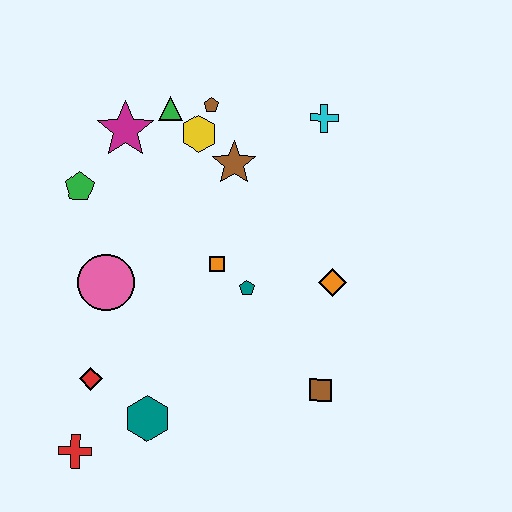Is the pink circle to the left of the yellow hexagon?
Yes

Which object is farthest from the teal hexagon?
The cyan cross is farthest from the teal hexagon.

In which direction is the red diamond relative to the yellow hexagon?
The red diamond is below the yellow hexagon.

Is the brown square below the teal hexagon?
No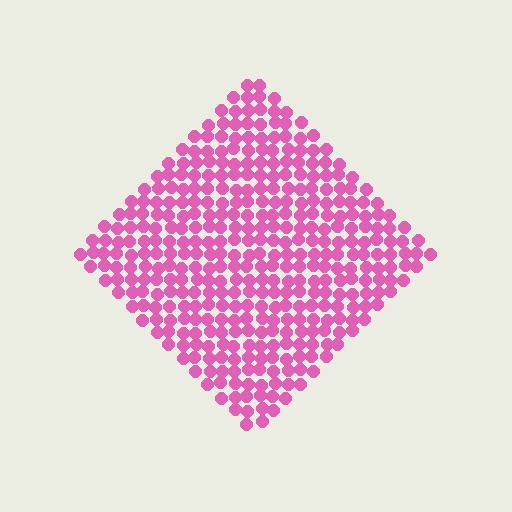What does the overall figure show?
The overall figure shows a diamond.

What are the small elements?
The small elements are circles.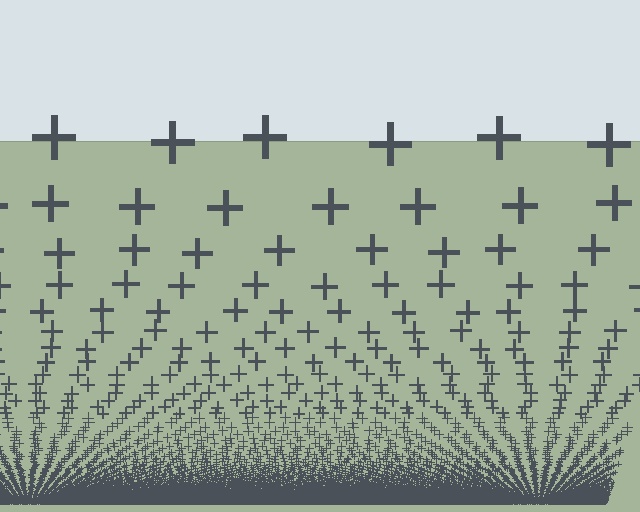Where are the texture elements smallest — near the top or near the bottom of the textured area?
Near the bottom.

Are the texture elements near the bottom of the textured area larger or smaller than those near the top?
Smaller. The gradient is inverted — elements near the bottom are smaller and denser.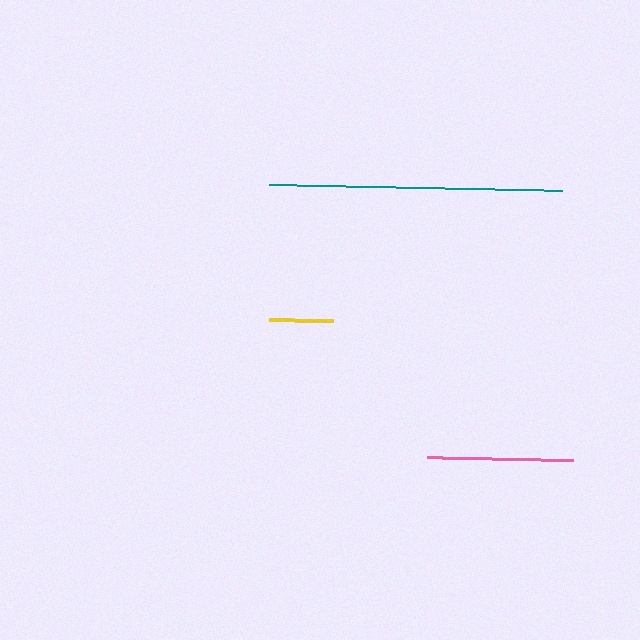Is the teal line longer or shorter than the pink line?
The teal line is longer than the pink line.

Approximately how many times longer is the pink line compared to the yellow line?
The pink line is approximately 2.3 times the length of the yellow line.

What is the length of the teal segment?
The teal segment is approximately 293 pixels long.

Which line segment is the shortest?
The yellow line is the shortest at approximately 64 pixels.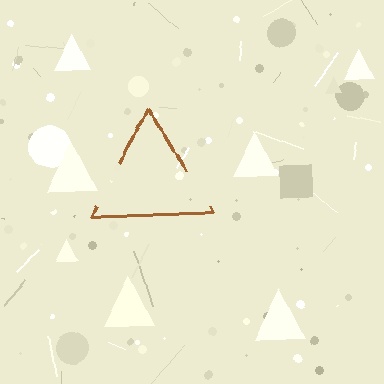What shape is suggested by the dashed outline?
The dashed outline suggests a triangle.